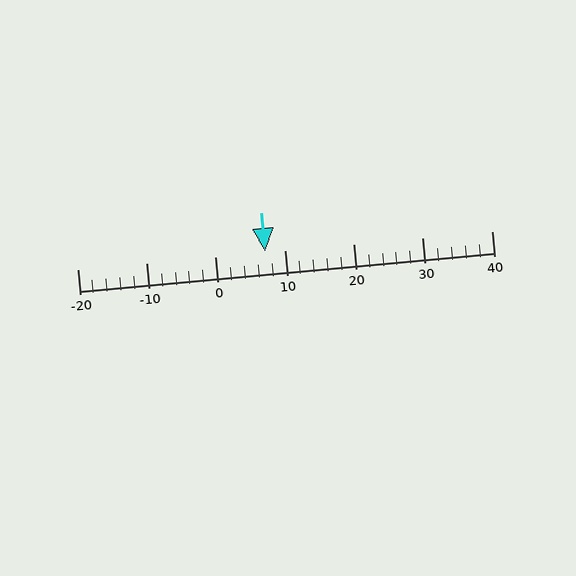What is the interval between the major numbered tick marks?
The major tick marks are spaced 10 units apart.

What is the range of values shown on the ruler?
The ruler shows values from -20 to 40.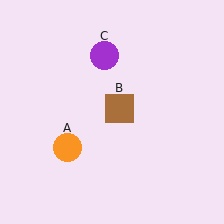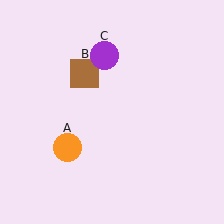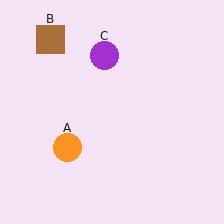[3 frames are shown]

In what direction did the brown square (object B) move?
The brown square (object B) moved up and to the left.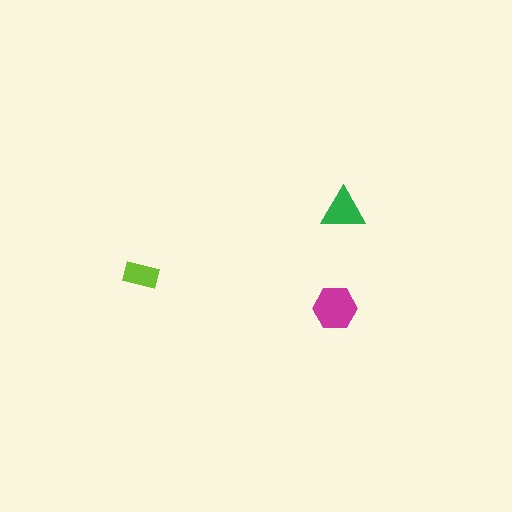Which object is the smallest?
The lime rectangle.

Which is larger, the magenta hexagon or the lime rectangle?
The magenta hexagon.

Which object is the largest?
The magenta hexagon.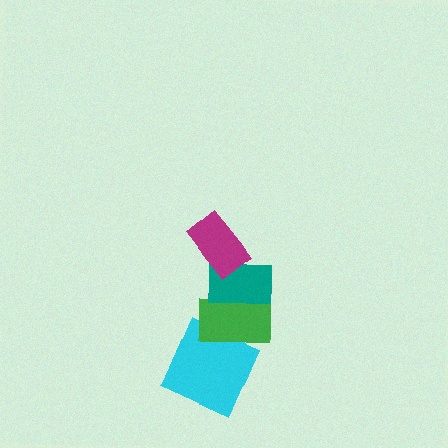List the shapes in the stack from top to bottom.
From top to bottom: the magenta rectangle, the teal rectangle, the green rectangle, the cyan square.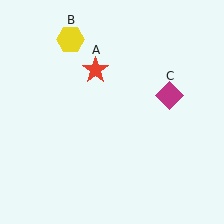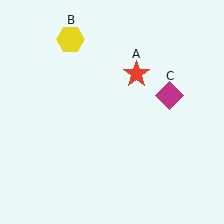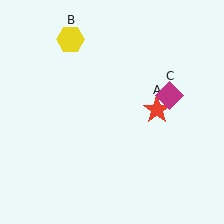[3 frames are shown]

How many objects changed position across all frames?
1 object changed position: red star (object A).